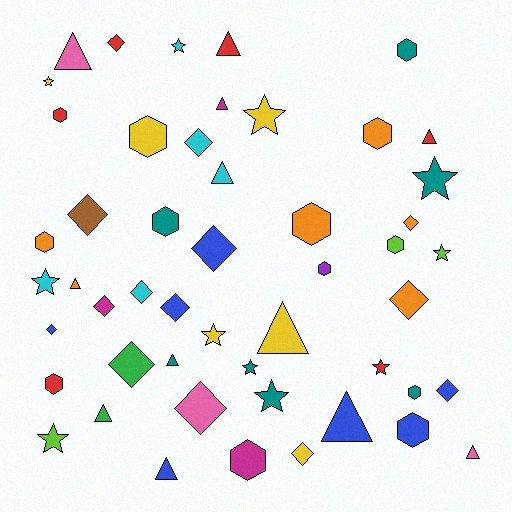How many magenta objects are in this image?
There are 3 magenta objects.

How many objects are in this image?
There are 50 objects.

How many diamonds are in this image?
There are 14 diamonds.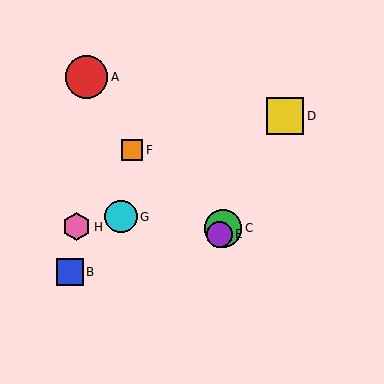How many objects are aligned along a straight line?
3 objects (C, D, E) are aligned along a straight line.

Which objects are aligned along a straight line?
Objects C, D, E are aligned along a straight line.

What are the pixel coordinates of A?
Object A is at (86, 77).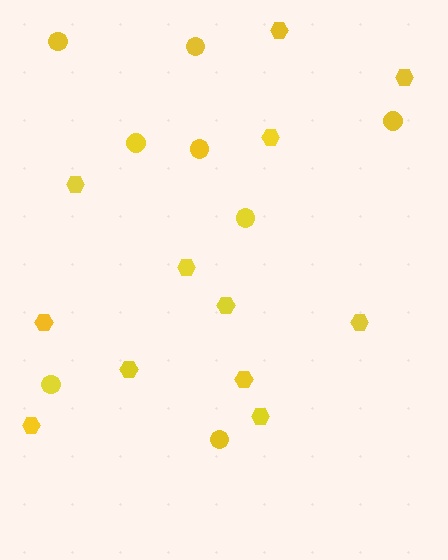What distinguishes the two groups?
There are 2 groups: one group of circles (8) and one group of hexagons (12).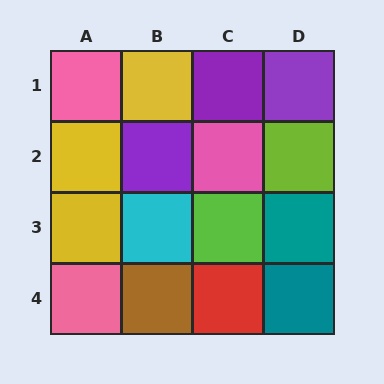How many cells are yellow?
3 cells are yellow.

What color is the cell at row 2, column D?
Lime.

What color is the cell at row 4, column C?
Red.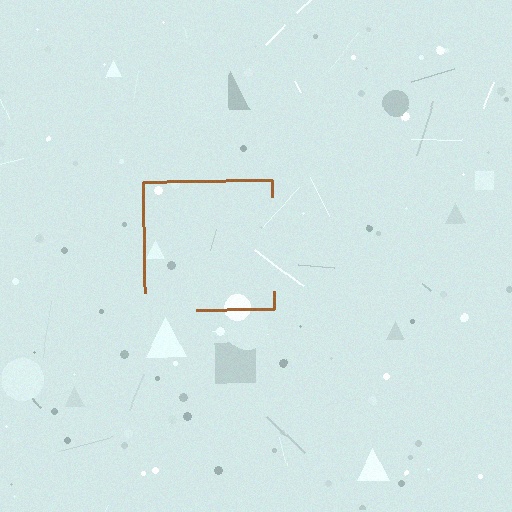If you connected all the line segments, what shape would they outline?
They would outline a square.